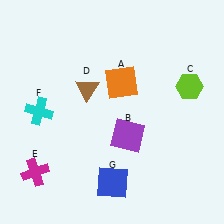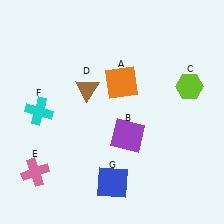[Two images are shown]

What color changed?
The cross (E) changed from magenta in Image 1 to pink in Image 2.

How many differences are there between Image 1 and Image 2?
There is 1 difference between the two images.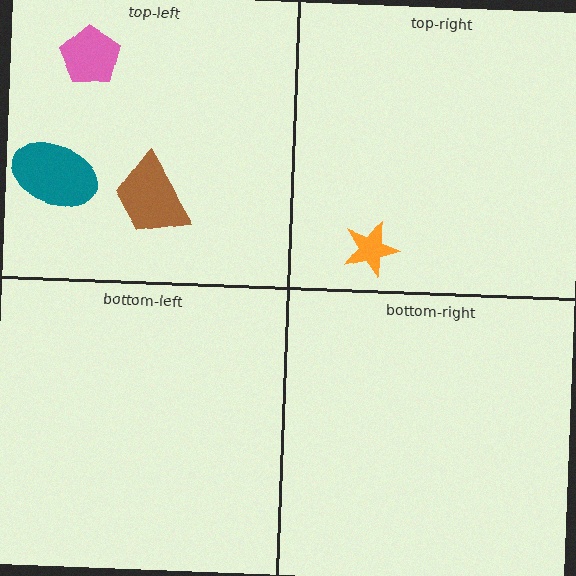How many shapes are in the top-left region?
3.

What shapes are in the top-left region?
The brown trapezoid, the teal ellipse, the pink pentagon.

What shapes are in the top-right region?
The orange star.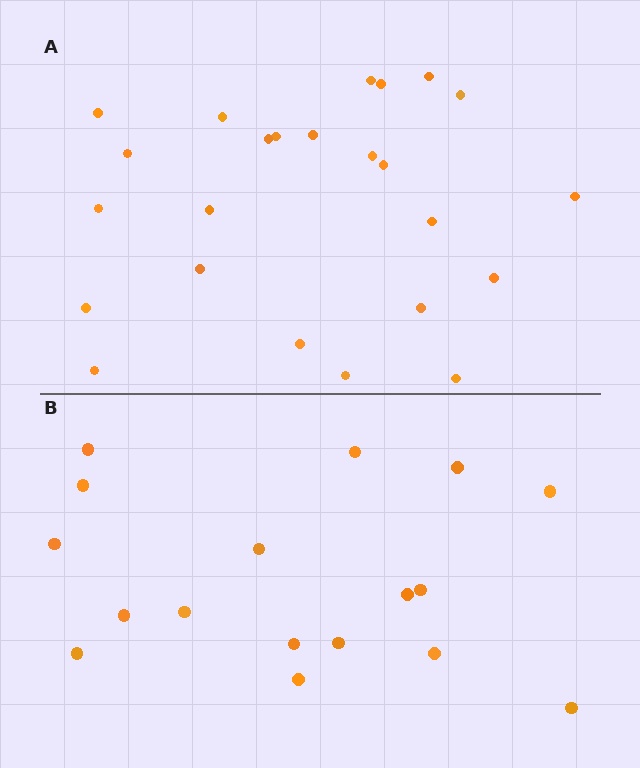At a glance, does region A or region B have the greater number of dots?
Region A (the top region) has more dots.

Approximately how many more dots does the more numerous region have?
Region A has roughly 8 or so more dots than region B.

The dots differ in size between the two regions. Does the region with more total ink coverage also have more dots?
No. Region B has more total ink coverage because its dots are larger, but region A actually contains more individual dots. Total area can be misleading — the number of items is what matters here.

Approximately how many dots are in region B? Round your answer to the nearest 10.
About 20 dots. (The exact count is 17, which rounds to 20.)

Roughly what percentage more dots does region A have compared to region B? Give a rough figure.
About 40% more.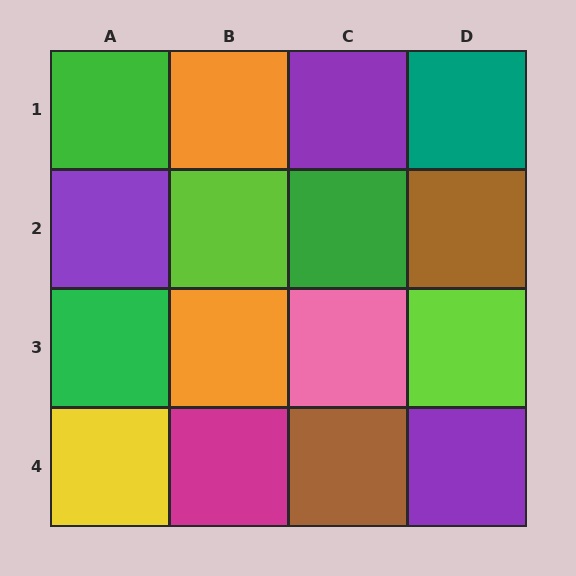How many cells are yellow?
1 cell is yellow.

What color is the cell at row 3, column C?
Pink.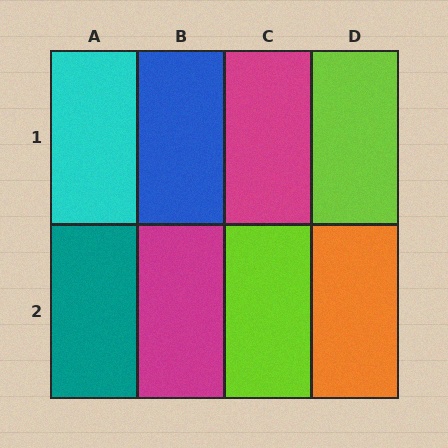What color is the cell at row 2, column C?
Lime.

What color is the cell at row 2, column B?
Magenta.